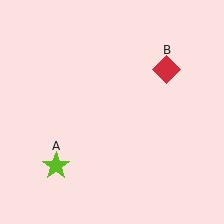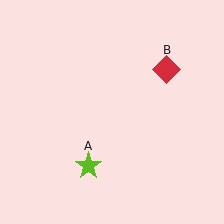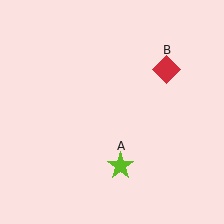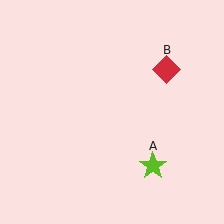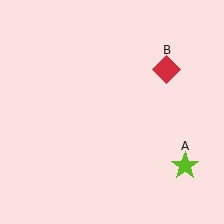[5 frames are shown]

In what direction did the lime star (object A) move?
The lime star (object A) moved right.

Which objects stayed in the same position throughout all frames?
Red diamond (object B) remained stationary.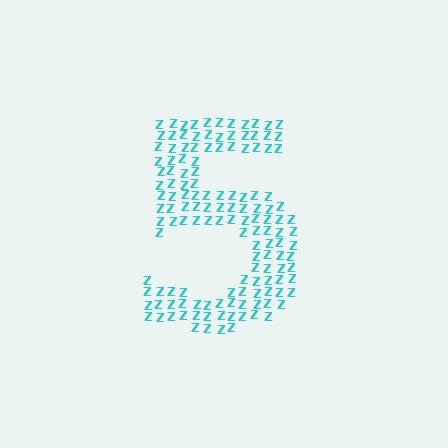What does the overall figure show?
The overall figure shows the digit 5.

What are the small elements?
The small elements are letter Z's.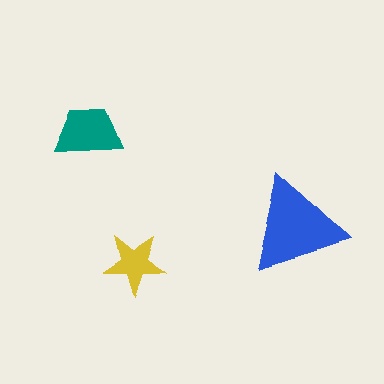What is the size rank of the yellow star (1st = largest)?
3rd.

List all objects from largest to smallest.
The blue triangle, the teal trapezoid, the yellow star.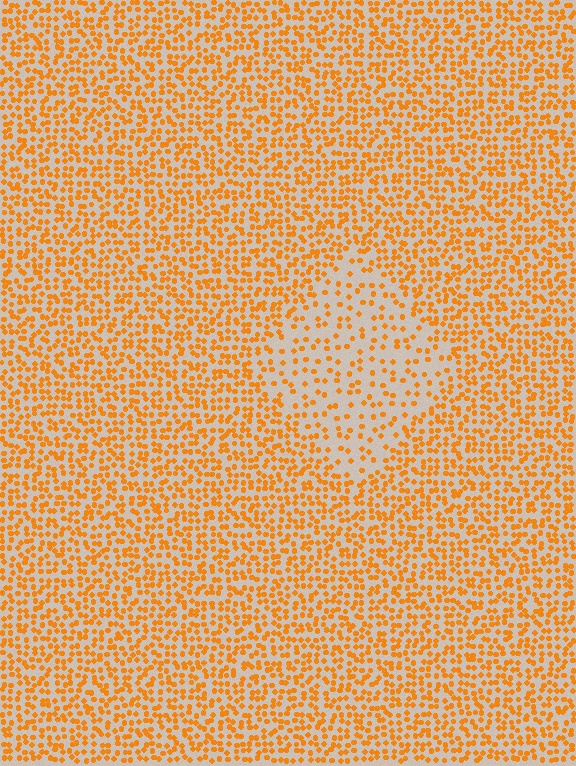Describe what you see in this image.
The image contains small orange elements arranged at two different densities. A diamond-shaped region is visible where the elements are less densely packed than the surrounding area.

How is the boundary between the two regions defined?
The boundary is defined by a change in element density (approximately 2.2x ratio). All elements are the same color, size, and shape.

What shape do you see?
I see a diamond.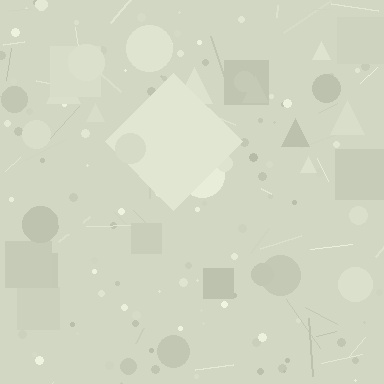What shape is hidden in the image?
A diamond is hidden in the image.